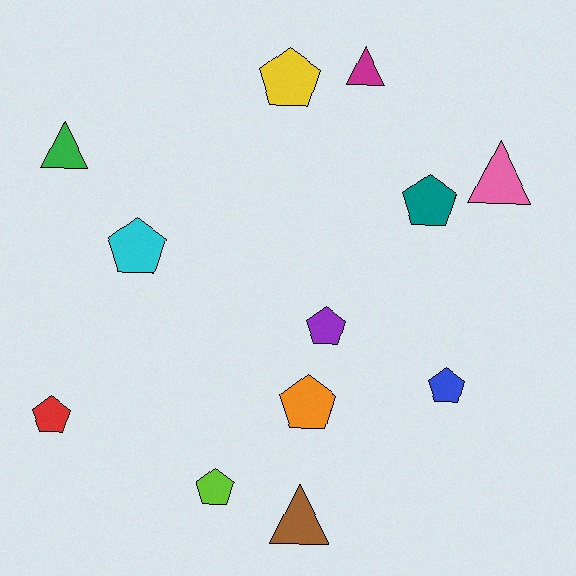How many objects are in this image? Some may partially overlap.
There are 12 objects.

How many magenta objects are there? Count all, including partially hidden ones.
There is 1 magenta object.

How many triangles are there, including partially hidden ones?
There are 4 triangles.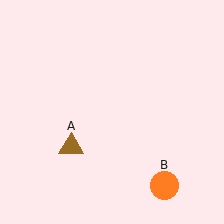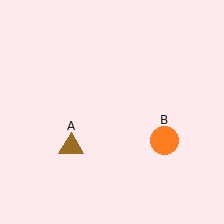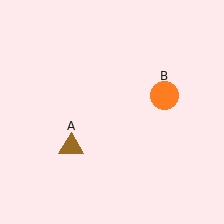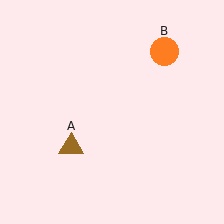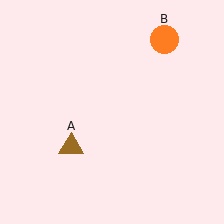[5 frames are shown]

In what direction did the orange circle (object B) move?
The orange circle (object B) moved up.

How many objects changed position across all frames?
1 object changed position: orange circle (object B).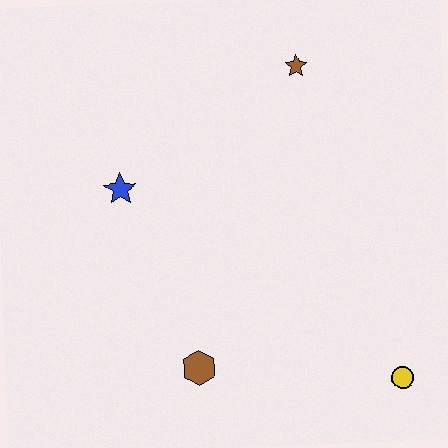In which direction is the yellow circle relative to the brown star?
The yellow circle is below the brown star.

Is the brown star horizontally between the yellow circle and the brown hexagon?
Yes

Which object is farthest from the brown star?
The yellow circle is farthest from the brown star.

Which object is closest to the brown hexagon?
The blue star is closest to the brown hexagon.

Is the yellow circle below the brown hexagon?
Yes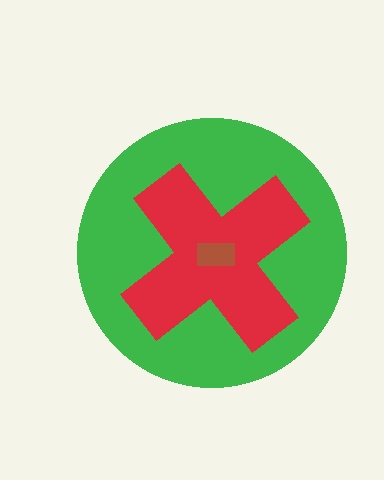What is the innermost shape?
The brown rectangle.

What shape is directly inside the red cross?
The brown rectangle.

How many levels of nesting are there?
3.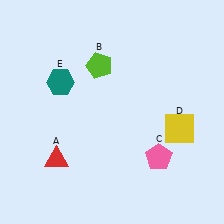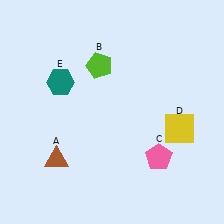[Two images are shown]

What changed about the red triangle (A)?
In Image 1, A is red. In Image 2, it changed to brown.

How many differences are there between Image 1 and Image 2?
There is 1 difference between the two images.